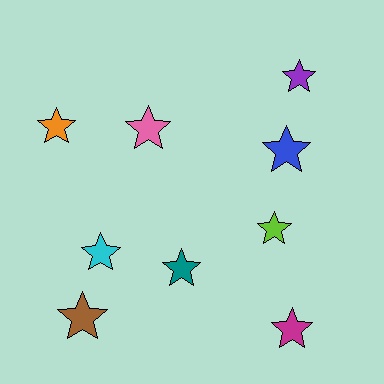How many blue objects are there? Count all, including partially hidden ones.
There is 1 blue object.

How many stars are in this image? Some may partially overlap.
There are 9 stars.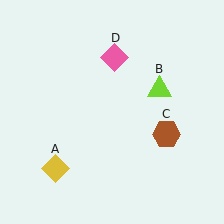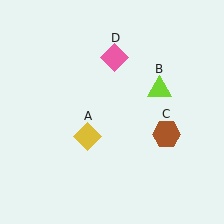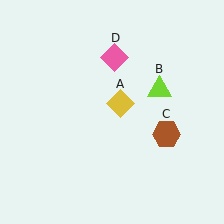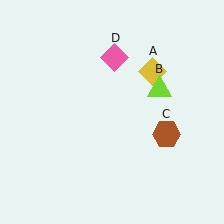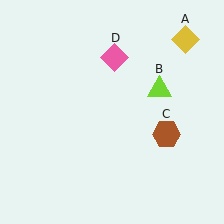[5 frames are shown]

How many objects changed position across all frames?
1 object changed position: yellow diamond (object A).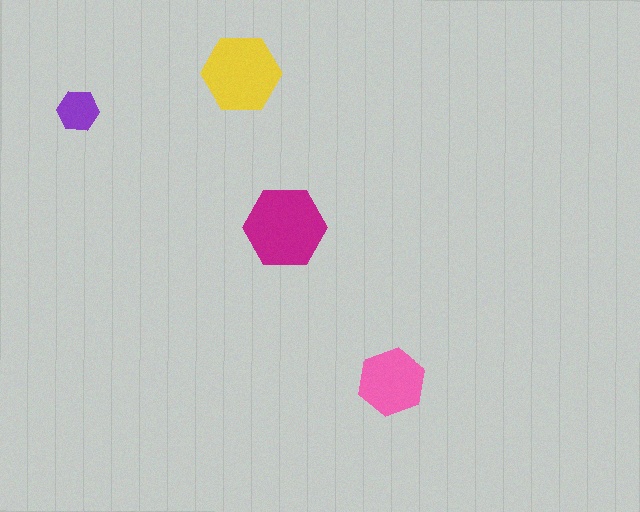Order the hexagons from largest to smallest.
the magenta one, the yellow one, the pink one, the purple one.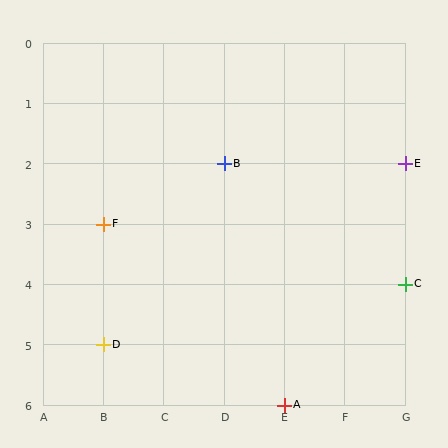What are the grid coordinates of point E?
Point E is at grid coordinates (G, 2).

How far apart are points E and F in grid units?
Points E and F are 5 columns and 1 row apart (about 5.1 grid units diagonally).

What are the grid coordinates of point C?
Point C is at grid coordinates (G, 4).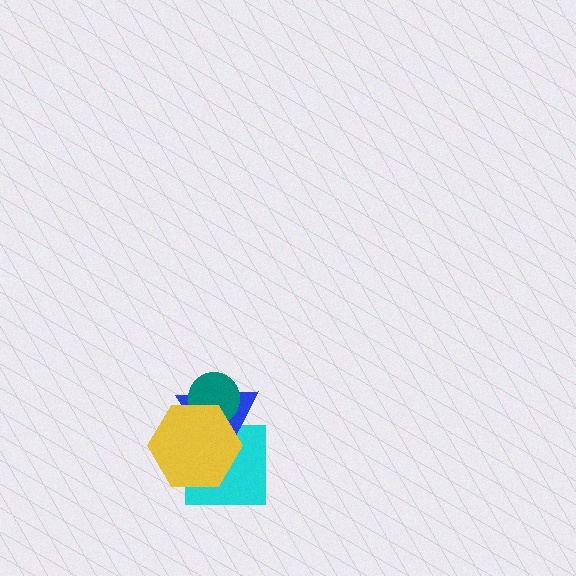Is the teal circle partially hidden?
Yes, it is partially covered by another shape.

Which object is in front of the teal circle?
The yellow hexagon is in front of the teal circle.